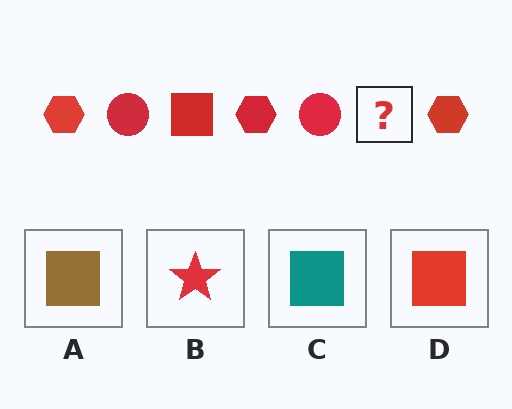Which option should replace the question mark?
Option D.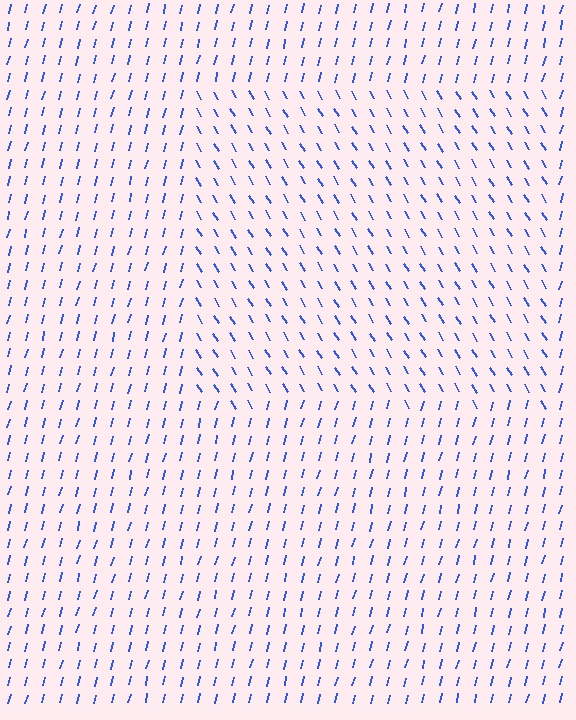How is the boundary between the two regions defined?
The boundary is defined purely by a change in line orientation (approximately 45 degrees difference). All lines are the same color and thickness.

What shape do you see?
I see a rectangle.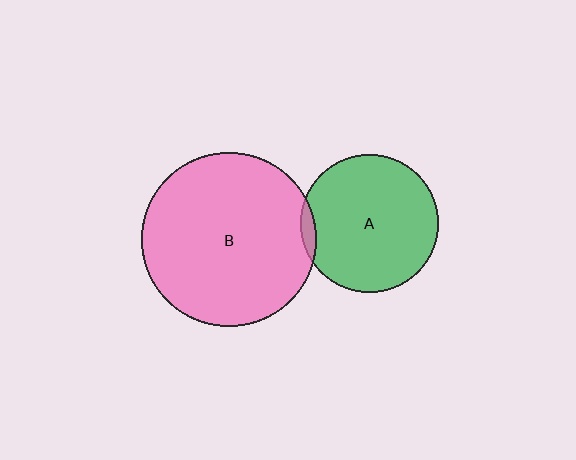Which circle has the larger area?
Circle B (pink).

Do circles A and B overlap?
Yes.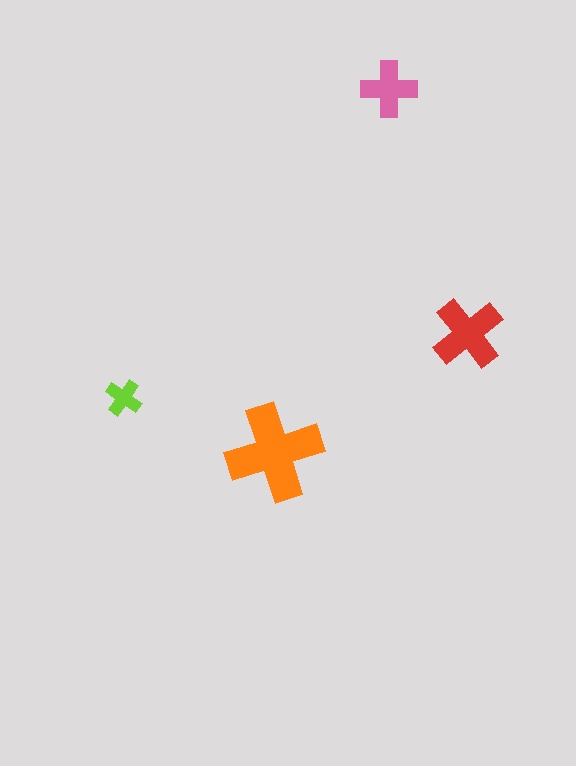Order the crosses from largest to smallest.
the orange one, the red one, the pink one, the lime one.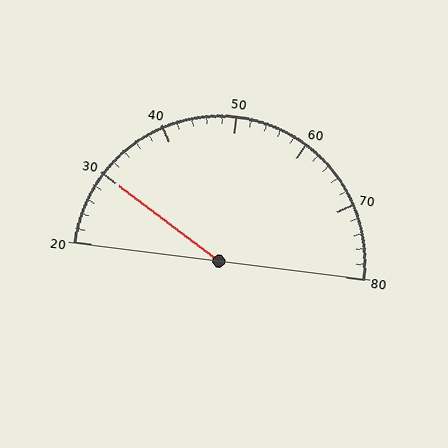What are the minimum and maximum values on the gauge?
The gauge ranges from 20 to 80.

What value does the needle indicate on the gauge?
The needle indicates approximately 30.